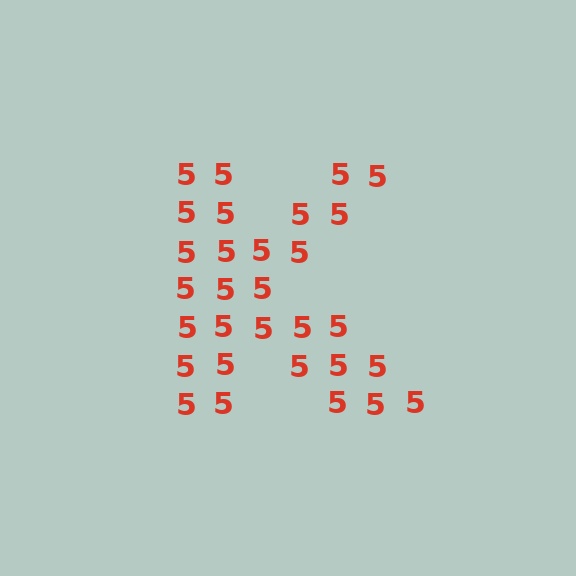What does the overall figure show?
The overall figure shows the letter K.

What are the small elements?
The small elements are digit 5's.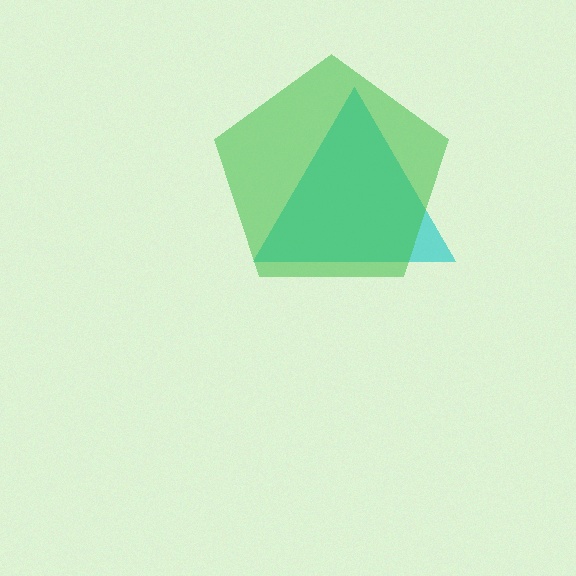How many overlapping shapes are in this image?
There are 2 overlapping shapes in the image.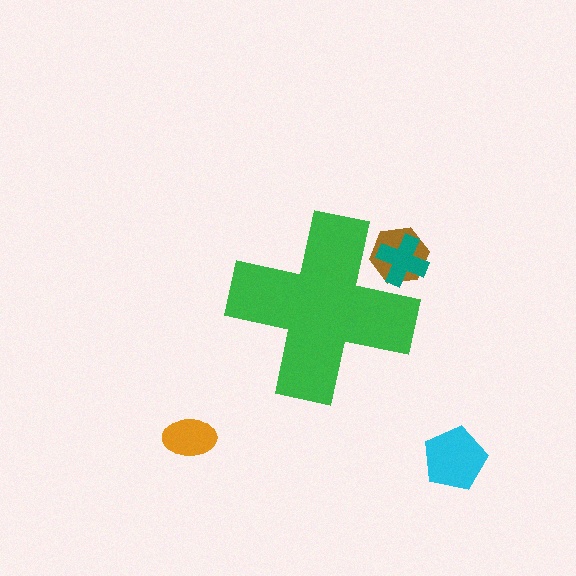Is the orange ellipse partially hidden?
No, the orange ellipse is fully visible.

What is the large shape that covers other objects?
A green cross.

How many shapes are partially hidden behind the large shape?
2 shapes are partially hidden.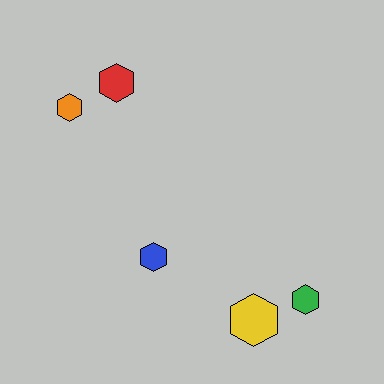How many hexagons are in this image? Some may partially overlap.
There are 5 hexagons.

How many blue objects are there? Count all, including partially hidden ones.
There is 1 blue object.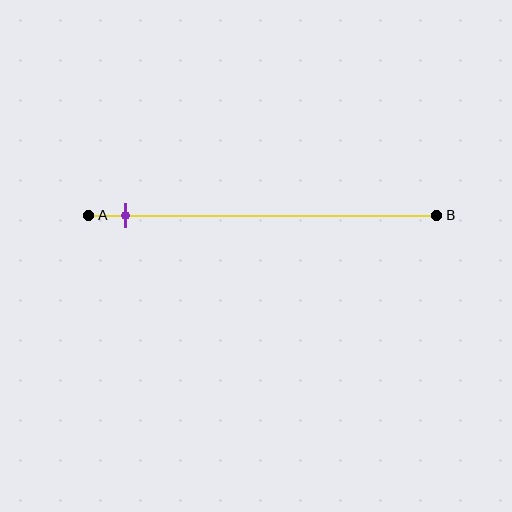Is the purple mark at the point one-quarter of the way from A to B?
No, the mark is at about 10% from A, not at the 25% one-quarter point.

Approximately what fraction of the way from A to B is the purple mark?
The purple mark is approximately 10% of the way from A to B.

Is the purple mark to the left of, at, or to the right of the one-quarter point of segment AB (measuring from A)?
The purple mark is to the left of the one-quarter point of segment AB.